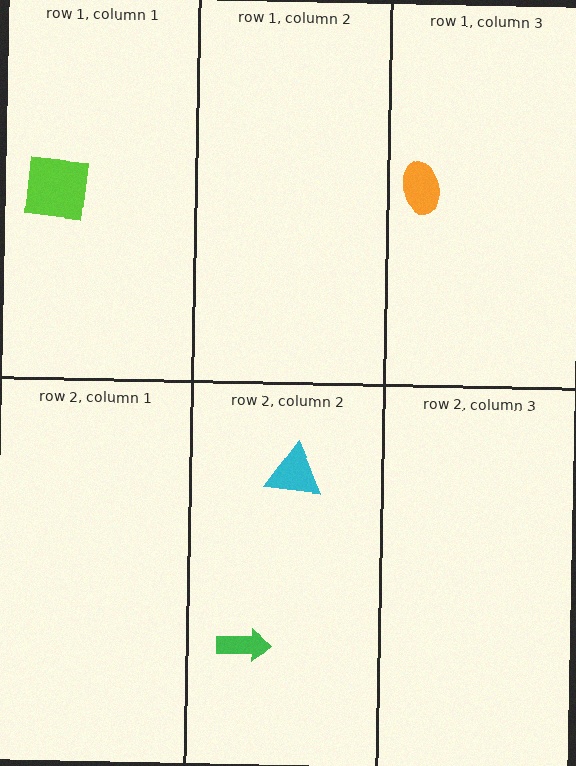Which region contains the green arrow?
The row 2, column 2 region.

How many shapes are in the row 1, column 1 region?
1.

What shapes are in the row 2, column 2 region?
The cyan triangle, the green arrow.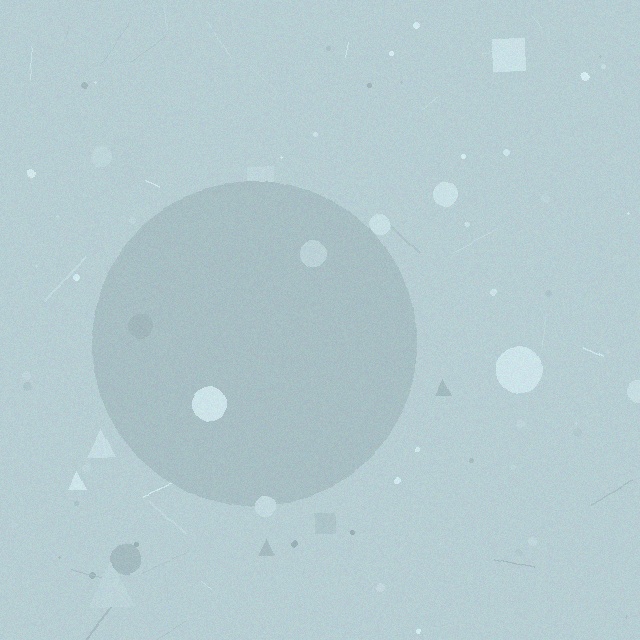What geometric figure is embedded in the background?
A circle is embedded in the background.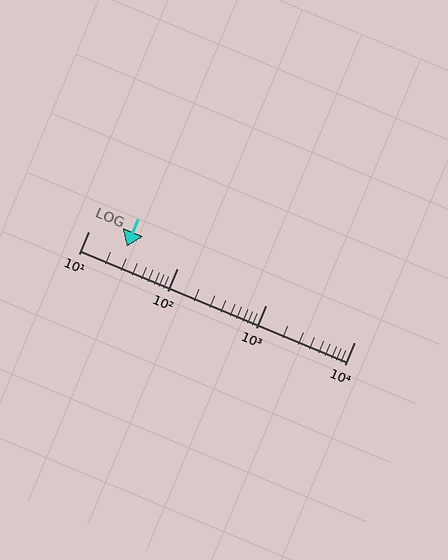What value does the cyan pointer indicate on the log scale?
The pointer indicates approximately 27.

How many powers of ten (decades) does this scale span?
The scale spans 3 decades, from 10 to 10000.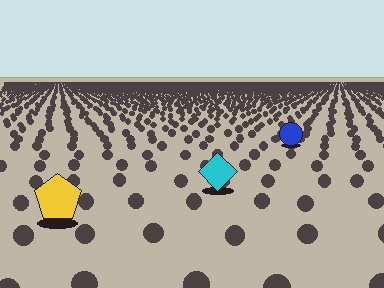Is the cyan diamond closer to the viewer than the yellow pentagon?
No. The yellow pentagon is closer — you can tell from the texture gradient: the ground texture is coarser near it.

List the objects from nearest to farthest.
From nearest to farthest: the yellow pentagon, the cyan diamond, the blue circle.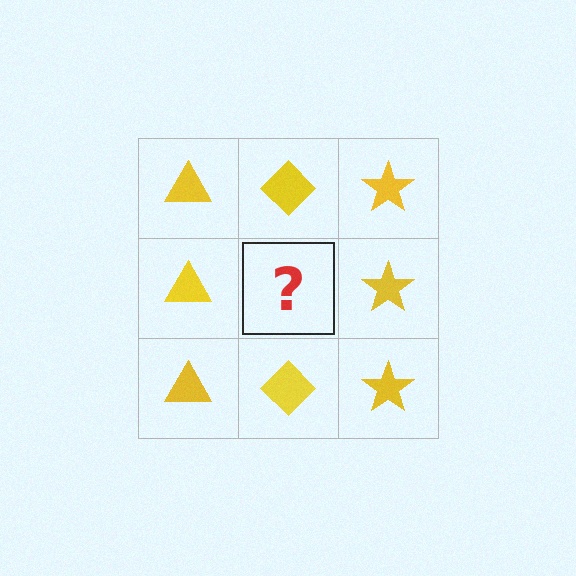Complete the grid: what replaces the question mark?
The question mark should be replaced with a yellow diamond.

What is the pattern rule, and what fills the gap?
The rule is that each column has a consistent shape. The gap should be filled with a yellow diamond.